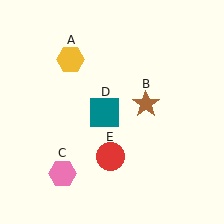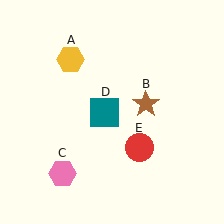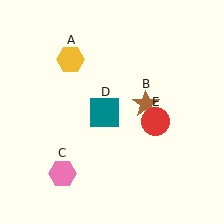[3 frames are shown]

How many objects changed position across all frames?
1 object changed position: red circle (object E).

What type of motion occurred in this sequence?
The red circle (object E) rotated counterclockwise around the center of the scene.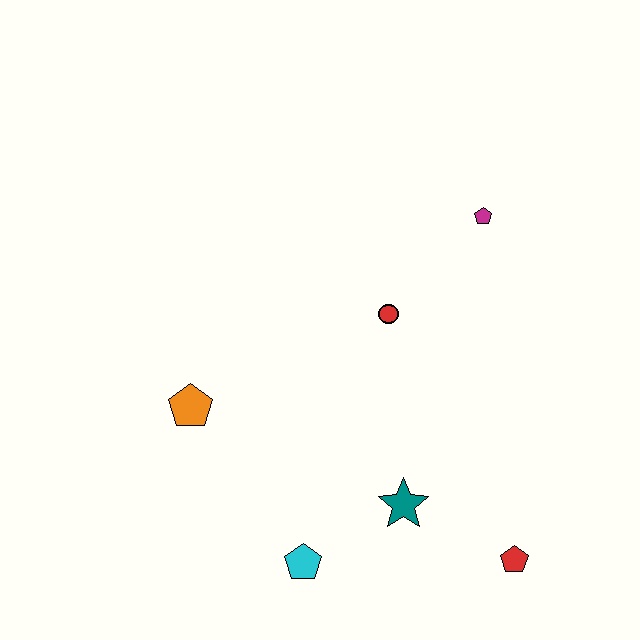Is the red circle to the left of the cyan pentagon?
No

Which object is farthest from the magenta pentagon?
The cyan pentagon is farthest from the magenta pentagon.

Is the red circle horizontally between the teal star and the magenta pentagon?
No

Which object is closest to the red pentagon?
The teal star is closest to the red pentagon.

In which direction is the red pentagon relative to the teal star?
The red pentagon is to the right of the teal star.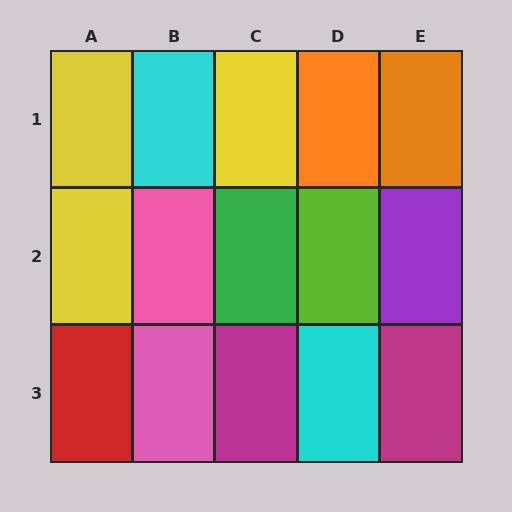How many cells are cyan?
2 cells are cyan.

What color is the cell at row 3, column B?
Pink.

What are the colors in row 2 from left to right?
Yellow, pink, green, lime, purple.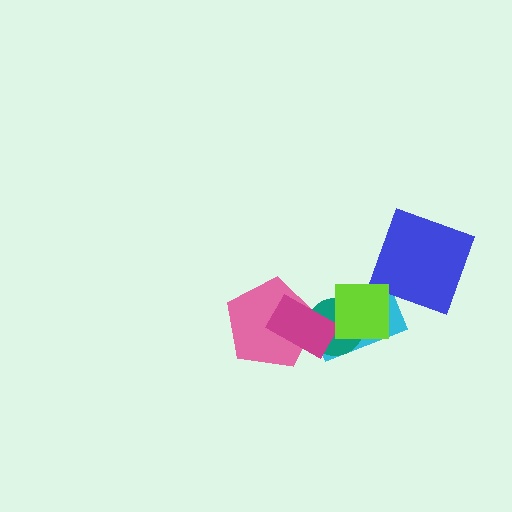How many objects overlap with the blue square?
0 objects overlap with the blue square.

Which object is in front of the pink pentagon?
The magenta rectangle is in front of the pink pentagon.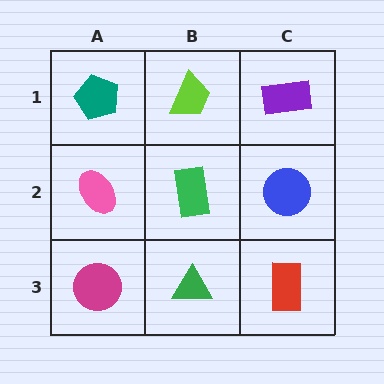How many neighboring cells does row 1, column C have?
2.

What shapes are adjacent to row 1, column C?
A blue circle (row 2, column C), a lime trapezoid (row 1, column B).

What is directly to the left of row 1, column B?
A teal pentagon.